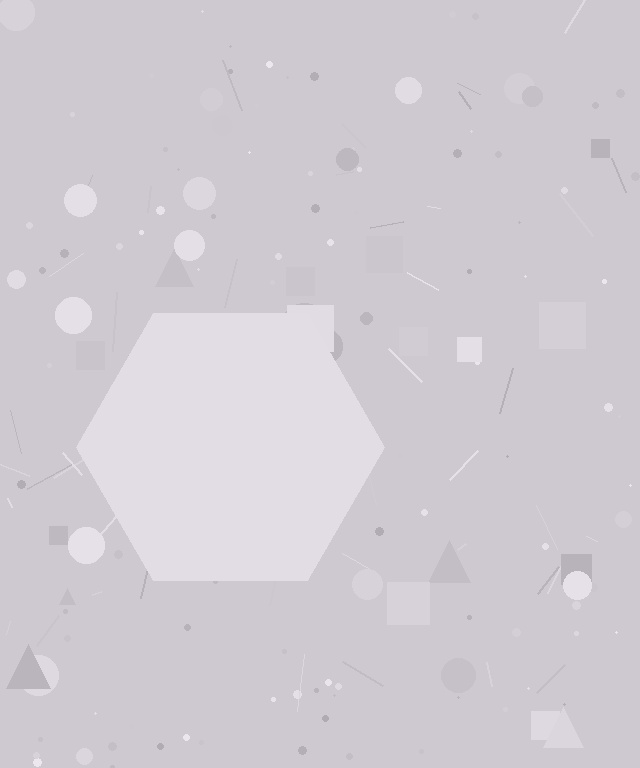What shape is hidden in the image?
A hexagon is hidden in the image.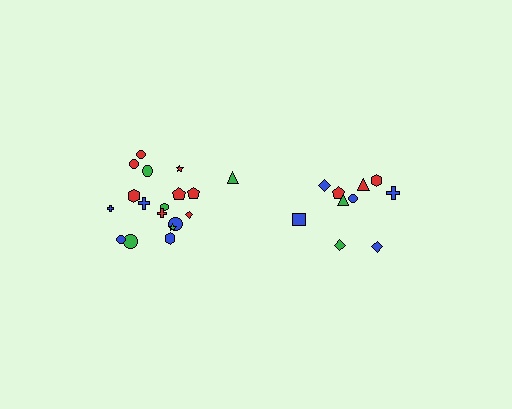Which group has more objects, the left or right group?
The left group.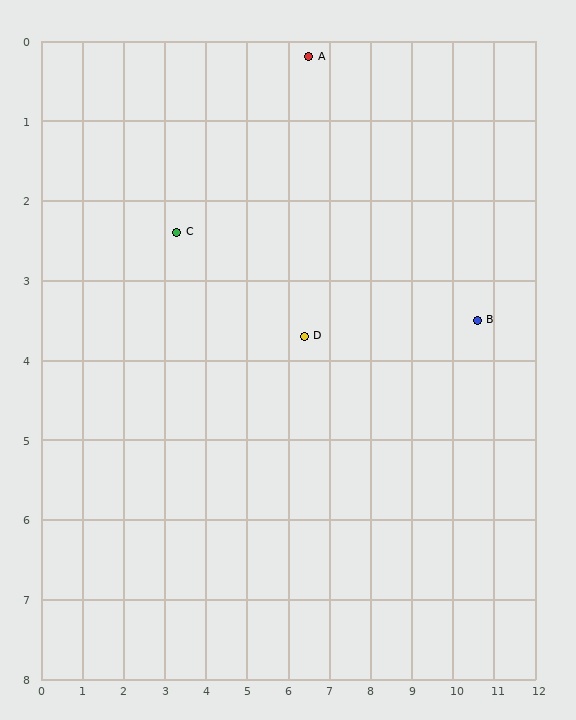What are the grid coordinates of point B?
Point B is at approximately (10.6, 3.5).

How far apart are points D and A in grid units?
Points D and A are about 3.5 grid units apart.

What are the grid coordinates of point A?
Point A is at approximately (6.5, 0.2).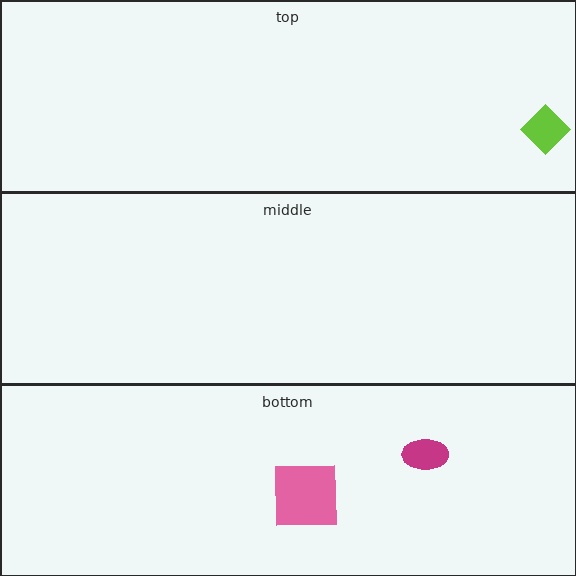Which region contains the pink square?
The bottom region.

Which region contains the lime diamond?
The top region.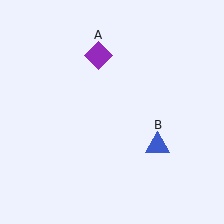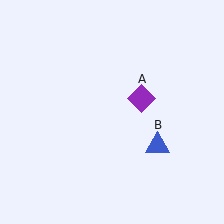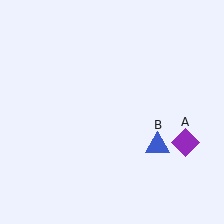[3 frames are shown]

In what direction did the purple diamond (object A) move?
The purple diamond (object A) moved down and to the right.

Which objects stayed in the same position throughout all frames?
Blue triangle (object B) remained stationary.